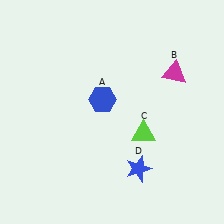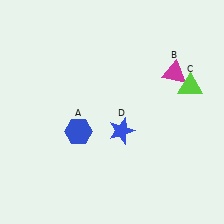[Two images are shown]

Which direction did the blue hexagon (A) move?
The blue hexagon (A) moved down.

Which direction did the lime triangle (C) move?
The lime triangle (C) moved up.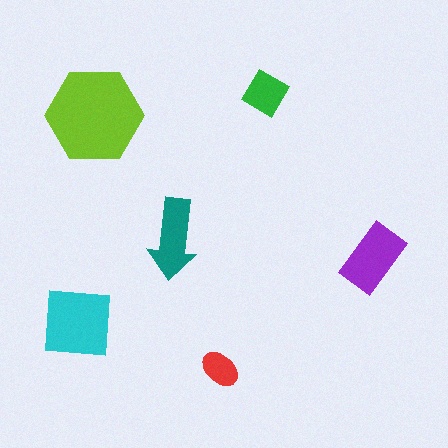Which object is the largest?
The lime hexagon.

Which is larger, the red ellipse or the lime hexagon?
The lime hexagon.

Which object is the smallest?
The red ellipse.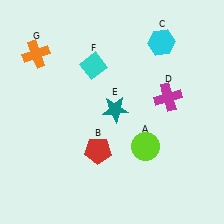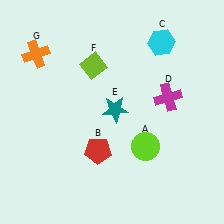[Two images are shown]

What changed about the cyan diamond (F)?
In Image 1, F is cyan. In Image 2, it changed to lime.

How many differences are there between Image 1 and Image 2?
There is 1 difference between the two images.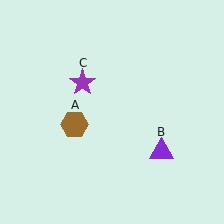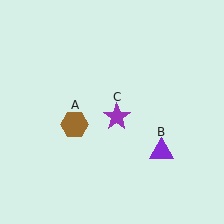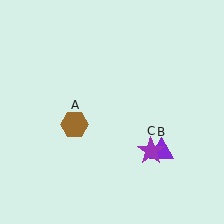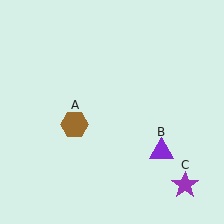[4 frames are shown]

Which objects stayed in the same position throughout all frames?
Brown hexagon (object A) and purple triangle (object B) remained stationary.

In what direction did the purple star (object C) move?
The purple star (object C) moved down and to the right.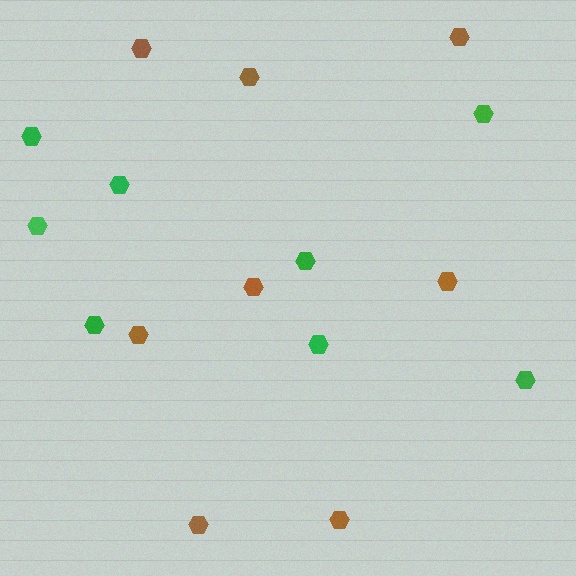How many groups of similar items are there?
There are 2 groups: one group of green hexagons (8) and one group of brown hexagons (8).